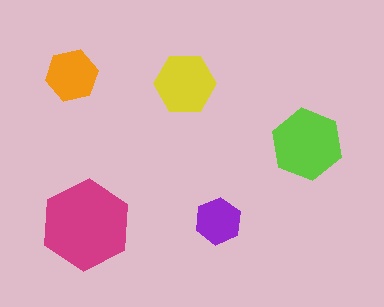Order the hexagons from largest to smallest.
the magenta one, the lime one, the yellow one, the orange one, the purple one.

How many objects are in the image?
There are 5 objects in the image.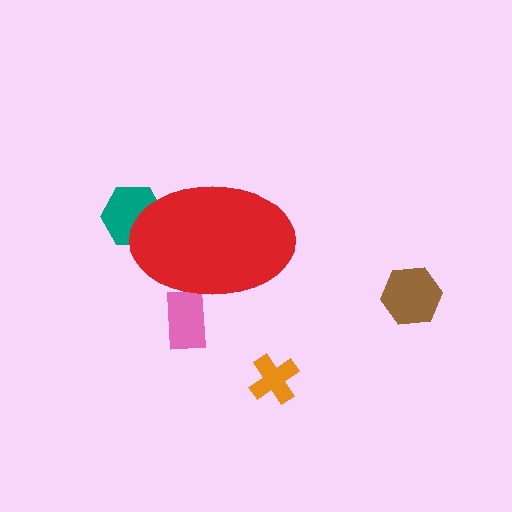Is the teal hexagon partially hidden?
Yes, the teal hexagon is partially hidden behind the red ellipse.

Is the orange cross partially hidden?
No, the orange cross is fully visible.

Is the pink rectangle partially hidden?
Yes, the pink rectangle is partially hidden behind the red ellipse.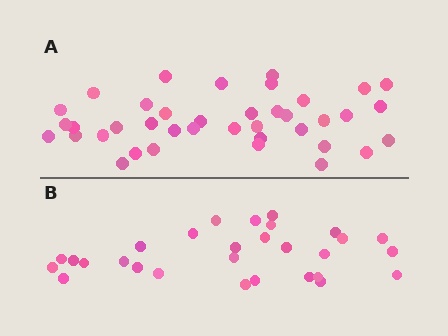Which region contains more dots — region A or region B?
Region A (the top region) has more dots.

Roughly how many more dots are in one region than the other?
Region A has roughly 10 or so more dots than region B.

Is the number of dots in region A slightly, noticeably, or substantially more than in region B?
Region A has noticeably more, but not dramatically so. The ratio is roughly 1.3 to 1.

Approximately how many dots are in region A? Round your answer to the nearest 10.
About 40 dots. (The exact count is 39, which rounds to 40.)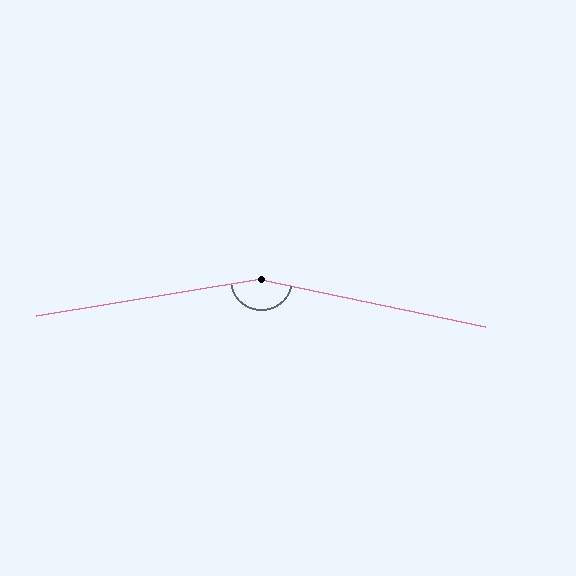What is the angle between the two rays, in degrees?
Approximately 159 degrees.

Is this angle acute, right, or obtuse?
It is obtuse.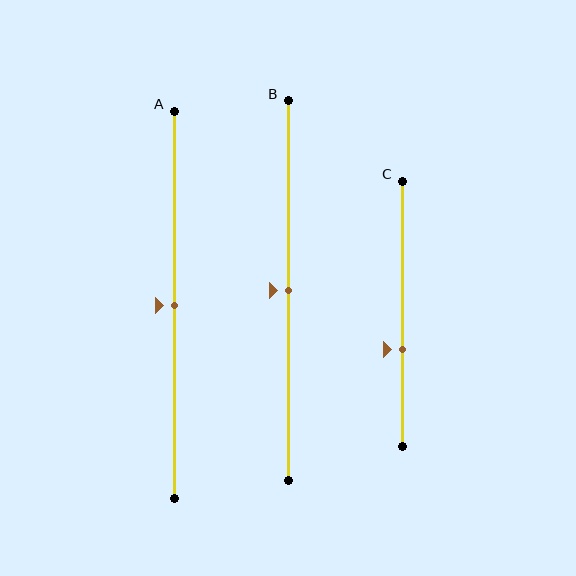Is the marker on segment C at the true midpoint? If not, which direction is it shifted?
No, the marker on segment C is shifted downward by about 14% of the segment length.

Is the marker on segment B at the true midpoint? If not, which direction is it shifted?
Yes, the marker on segment B is at the true midpoint.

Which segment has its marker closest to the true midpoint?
Segment A has its marker closest to the true midpoint.